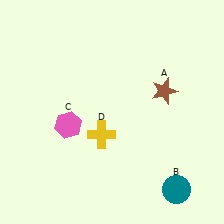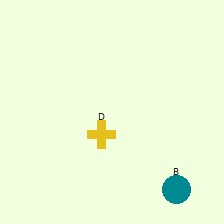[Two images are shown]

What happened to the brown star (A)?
The brown star (A) was removed in Image 2. It was in the top-right area of Image 1.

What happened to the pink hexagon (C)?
The pink hexagon (C) was removed in Image 2. It was in the bottom-left area of Image 1.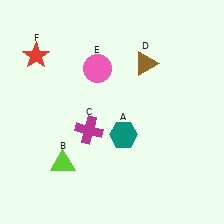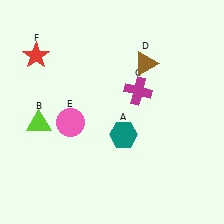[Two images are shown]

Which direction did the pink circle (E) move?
The pink circle (E) moved down.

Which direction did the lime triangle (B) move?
The lime triangle (B) moved up.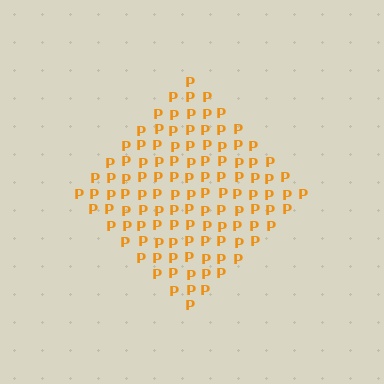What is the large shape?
The large shape is a diamond.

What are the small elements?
The small elements are letter P's.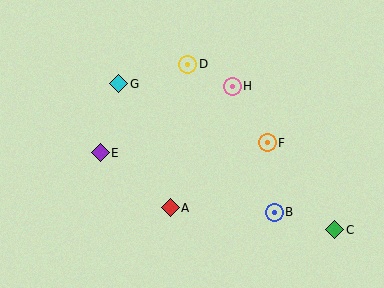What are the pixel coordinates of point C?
Point C is at (335, 230).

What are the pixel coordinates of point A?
Point A is at (170, 208).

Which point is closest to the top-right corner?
Point H is closest to the top-right corner.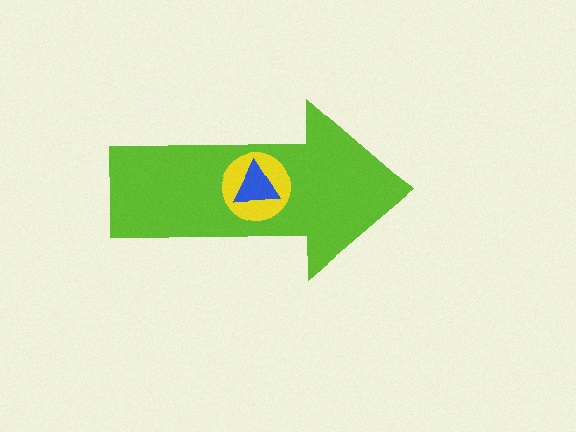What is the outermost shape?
The lime arrow.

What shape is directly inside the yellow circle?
The blue triangle.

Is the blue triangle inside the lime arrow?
Yes.